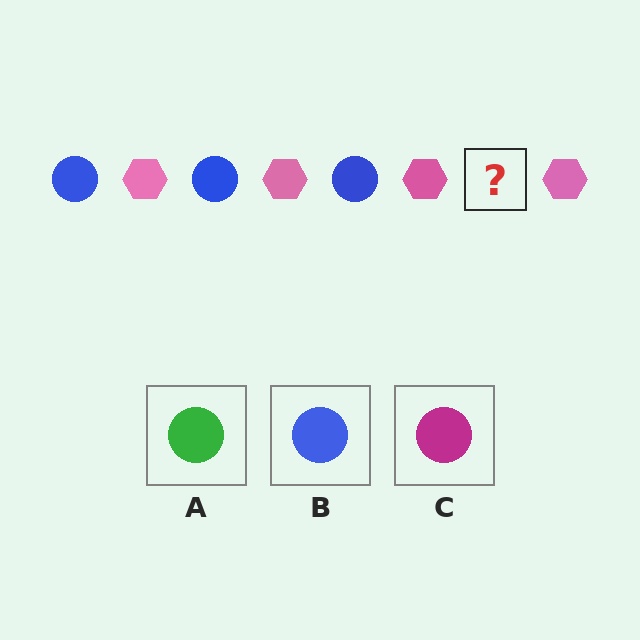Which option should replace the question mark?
Option B.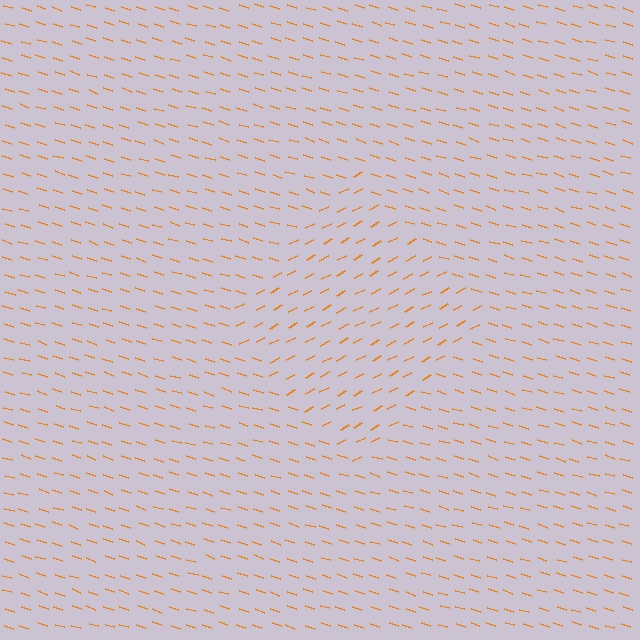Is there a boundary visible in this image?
Yes, there is a texture boundary formed by a change in line orientation.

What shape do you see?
I see a diamond.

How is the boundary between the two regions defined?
The boundary is defined purely by a change in line orientation (approximately 45 degrees difference). All lines are the same color and thickness.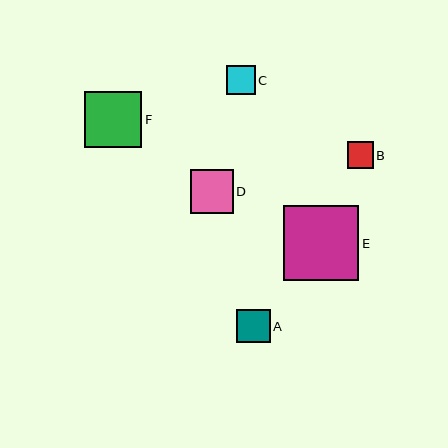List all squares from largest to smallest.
From largest to smallest: E, F, D, A, C, B.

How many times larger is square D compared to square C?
Square D is approximately 1.5 times the size of square C.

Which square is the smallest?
Square B is the smallest with a size of approximately 26 pixels.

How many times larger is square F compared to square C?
Square F is approximately 2.0 times the size of square C.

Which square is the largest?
Square E is the largest with a size of approximately 75 pixels.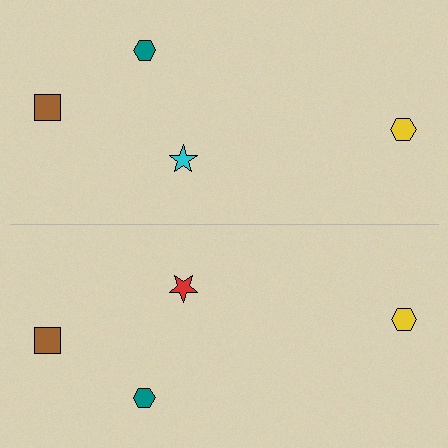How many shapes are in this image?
There are 8 shapes in this image.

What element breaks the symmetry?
The red star on the bottom side breaks the symmetry — its mirror counterpart is cyan.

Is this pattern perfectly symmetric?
No, the pattern is not perfectly symmetric. The red star on the bottom side breaks the symmetry — its mirror counterpart is cyan.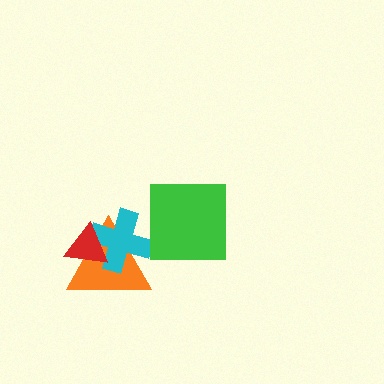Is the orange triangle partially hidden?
Yes, it is partially covered by another shape.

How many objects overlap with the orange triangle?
2 objects overlap with the orange triangle.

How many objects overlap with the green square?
0 objects overlap with the green square.